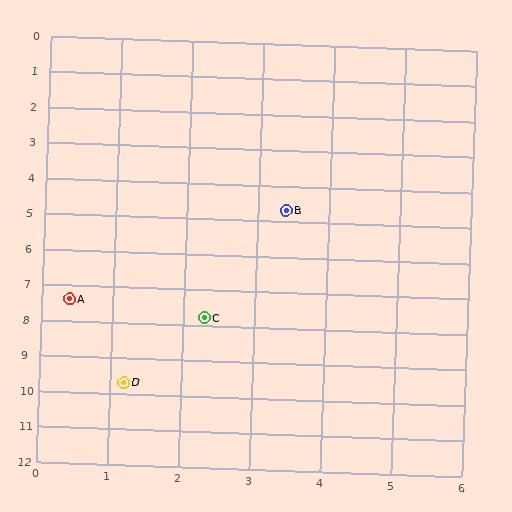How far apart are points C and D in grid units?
Points C and D are about 2.2 grid units apart.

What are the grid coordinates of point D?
Point D is at approximately (1.2, 9.7).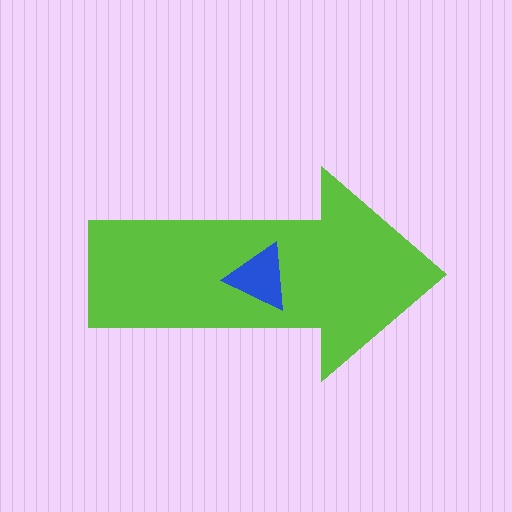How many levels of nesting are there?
2.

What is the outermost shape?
The lime arrow.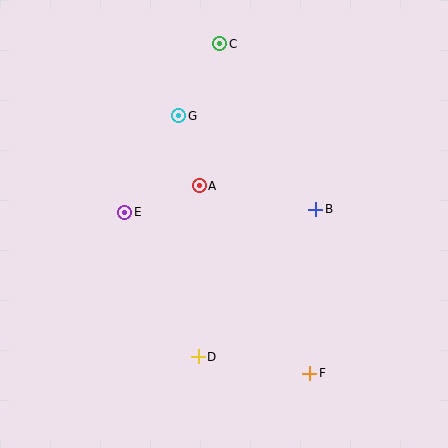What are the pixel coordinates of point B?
Point B is at (316, 209).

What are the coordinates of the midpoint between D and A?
The midpoint between D and A is at (199, 271).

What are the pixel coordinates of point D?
Point D is at (198, 357).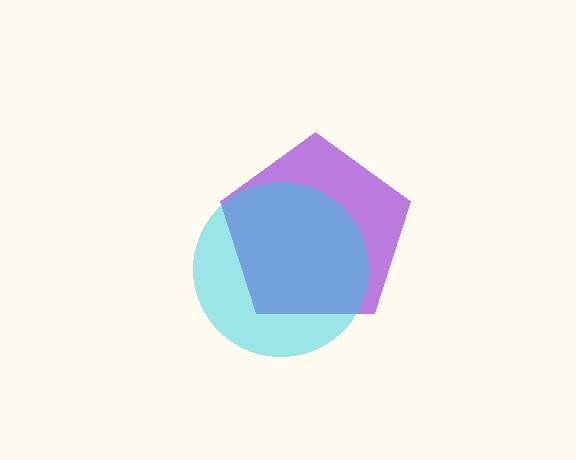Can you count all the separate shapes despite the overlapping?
Yes, there are 2 separate shapes.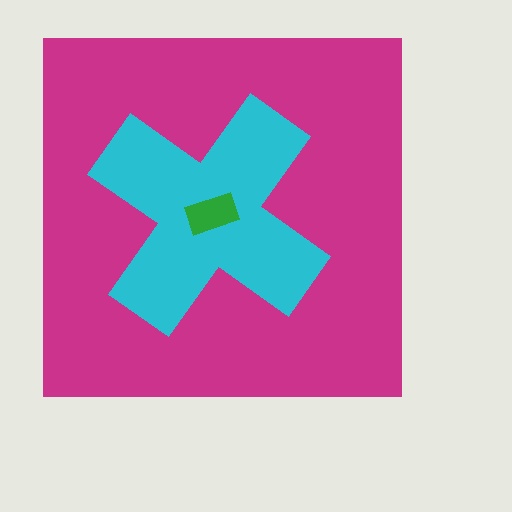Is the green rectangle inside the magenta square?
Yes.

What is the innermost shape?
The green rectangle.